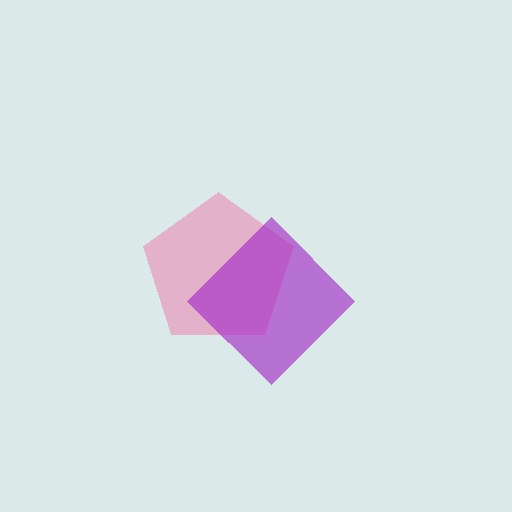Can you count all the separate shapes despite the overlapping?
Yes, there are 2 separate shapes.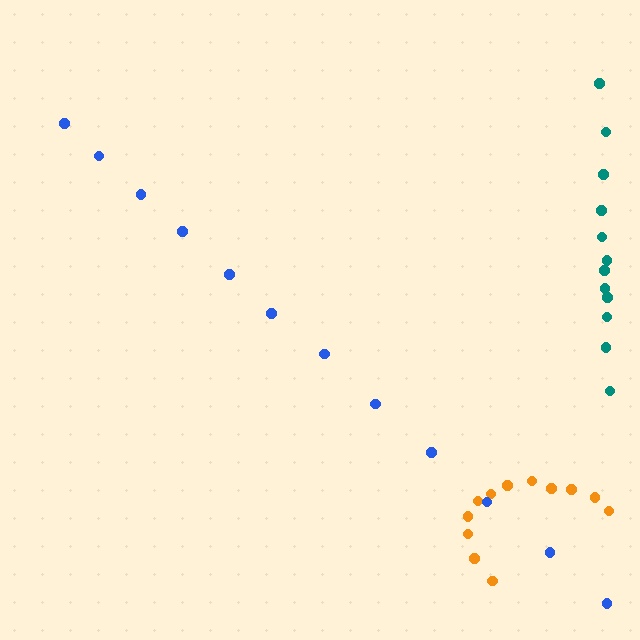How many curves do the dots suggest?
There are 3 distinct paths.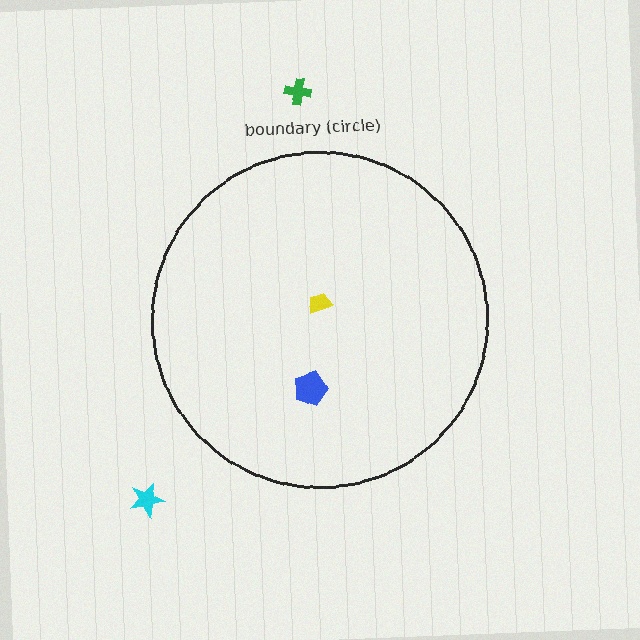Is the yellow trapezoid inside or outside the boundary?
Inside.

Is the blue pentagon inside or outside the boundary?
Inside.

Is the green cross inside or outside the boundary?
Outside.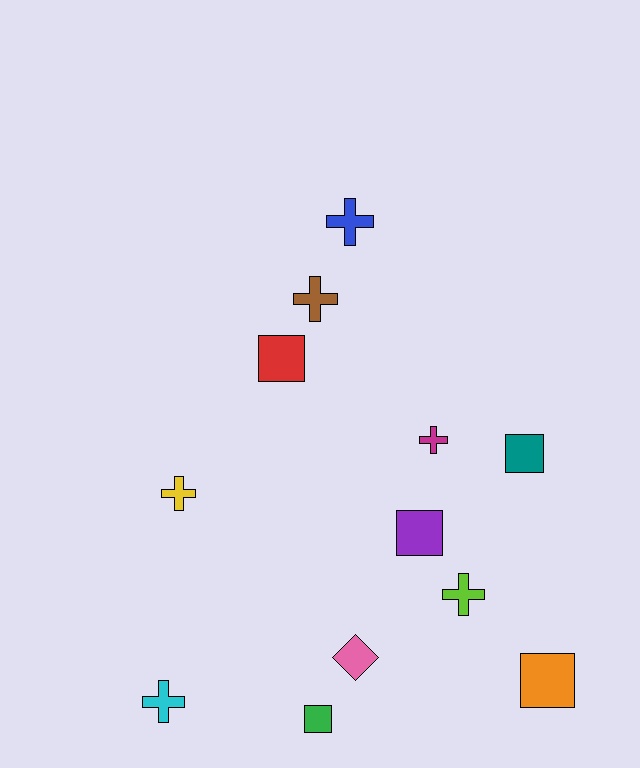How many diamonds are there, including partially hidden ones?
There is 1 diamond.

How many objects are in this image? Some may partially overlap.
There are 12 objects.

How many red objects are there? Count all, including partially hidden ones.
There is 1 red object.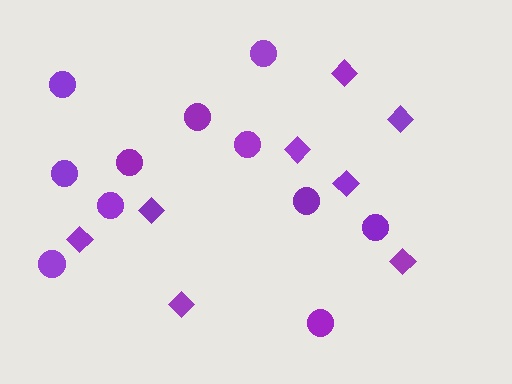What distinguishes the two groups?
There are 2 groups: one group of circles (11) and one group of diamonds (8).